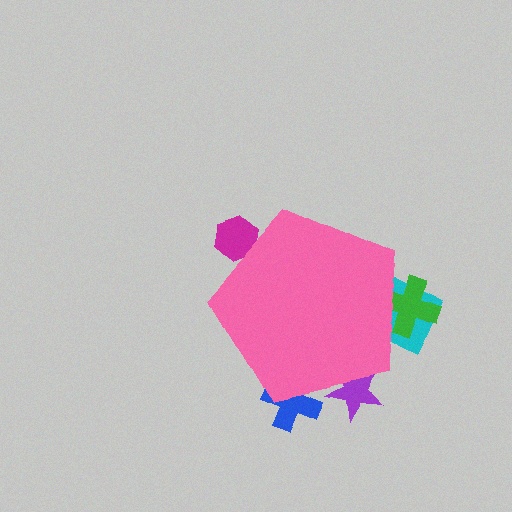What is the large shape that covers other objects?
A pink pentagon.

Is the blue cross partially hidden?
Yes, the blue cross is partially hidden behind the pink pentagon.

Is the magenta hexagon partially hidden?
Yes, the magenta hexagon is partially hidden behind the pink pentagon.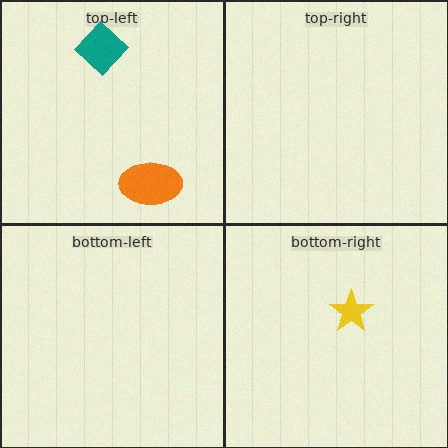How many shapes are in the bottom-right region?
1.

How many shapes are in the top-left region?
2.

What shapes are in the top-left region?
The orange ellipse, the teal diamond.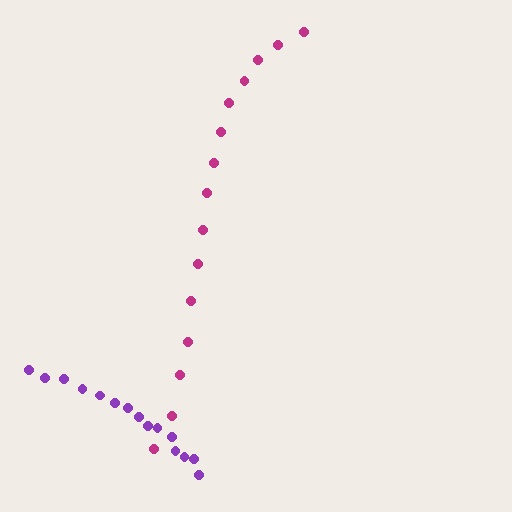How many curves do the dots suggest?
There are 2 distinct paths.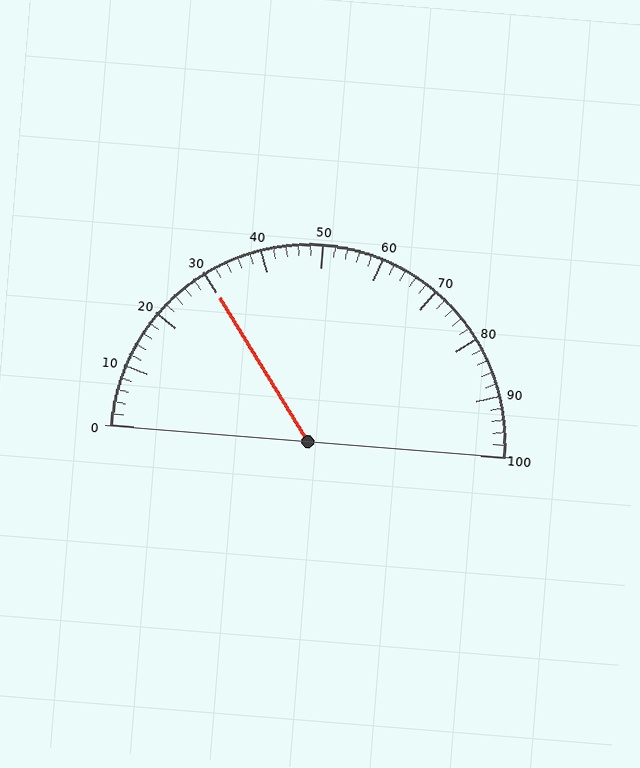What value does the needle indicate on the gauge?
The needle indicates approximately 30.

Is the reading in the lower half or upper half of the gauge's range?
The reading is in the lower half of the range (0 to 100).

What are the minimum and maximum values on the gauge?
The gauge ranges from 0 to 100.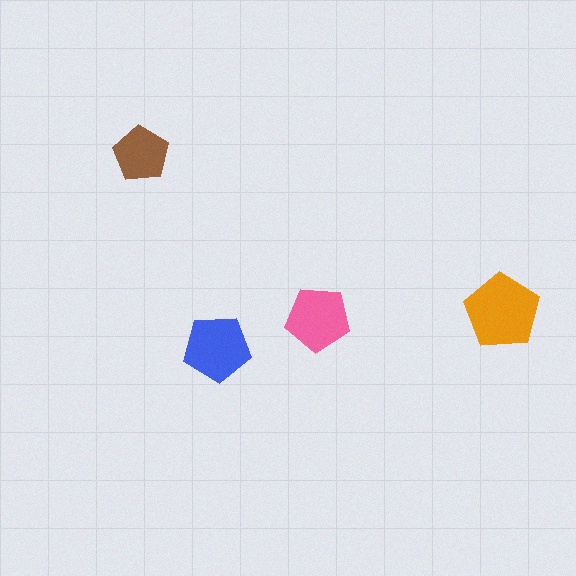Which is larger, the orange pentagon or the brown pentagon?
The orange one.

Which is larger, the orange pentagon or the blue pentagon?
The orange one.